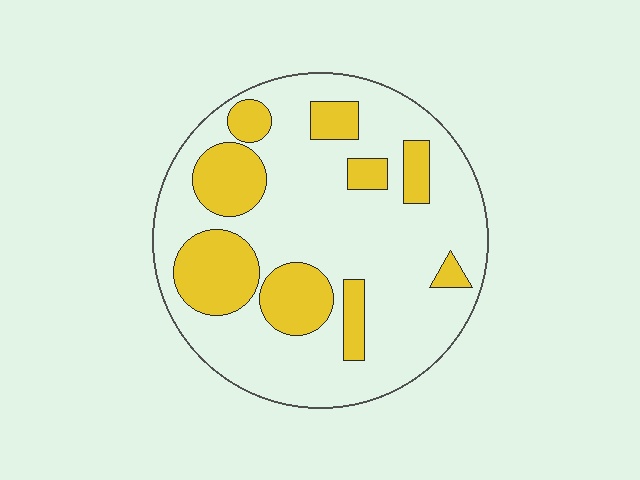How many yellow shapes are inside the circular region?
9.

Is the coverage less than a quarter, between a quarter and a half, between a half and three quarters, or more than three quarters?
Between a quarter and a half.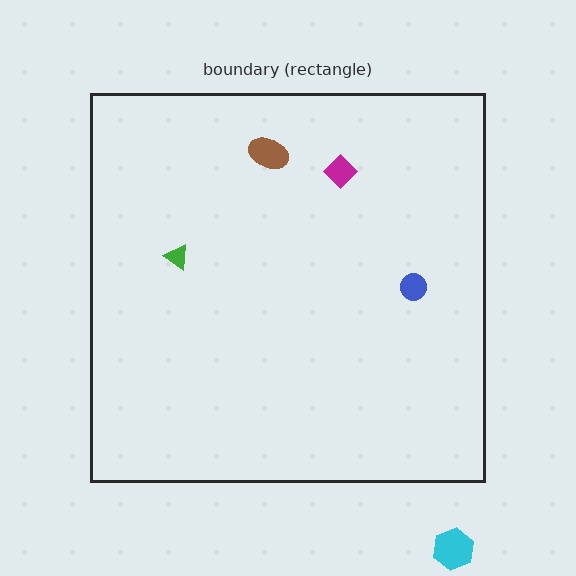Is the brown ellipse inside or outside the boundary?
Inside.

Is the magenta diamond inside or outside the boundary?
Inside.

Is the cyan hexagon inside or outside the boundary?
Outside.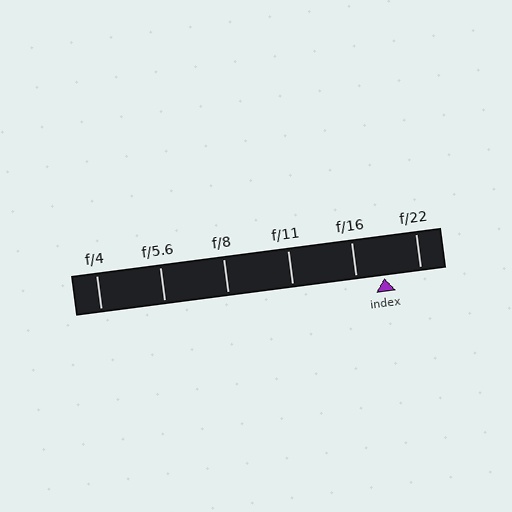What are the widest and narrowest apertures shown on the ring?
The widest aperture shown is f/4 and the narrowest is f/22.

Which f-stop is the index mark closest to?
The index mark is closest to f/16.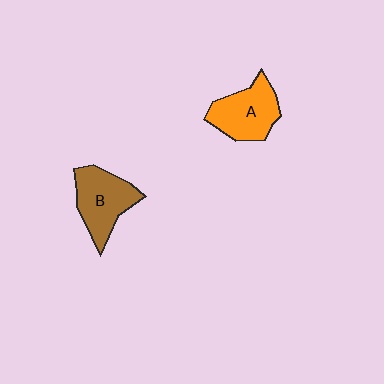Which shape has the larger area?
Shape B (brown).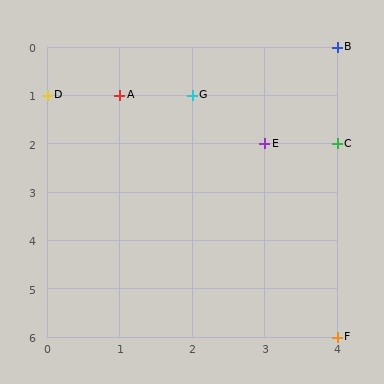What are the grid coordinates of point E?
Point E is at grid coordinates (3, 2).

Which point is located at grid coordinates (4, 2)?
Point C is at (4, 2).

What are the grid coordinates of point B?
Point B is at grid coordinates (4, 0).